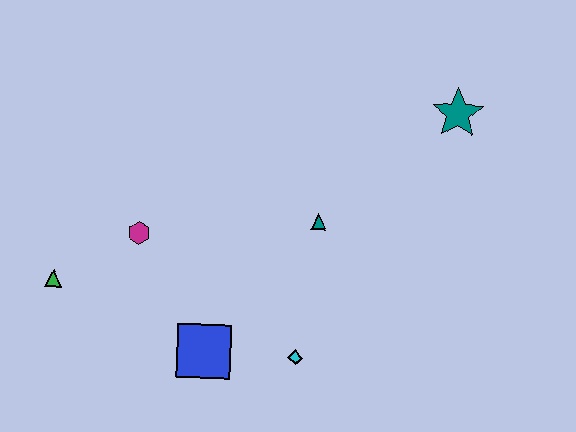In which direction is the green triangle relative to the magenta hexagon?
The green triangle is to the left of the magenta hexagon.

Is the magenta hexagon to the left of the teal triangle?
Yes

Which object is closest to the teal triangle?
The cyan diamond is closest to the teal triangle.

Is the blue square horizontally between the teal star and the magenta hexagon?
Yes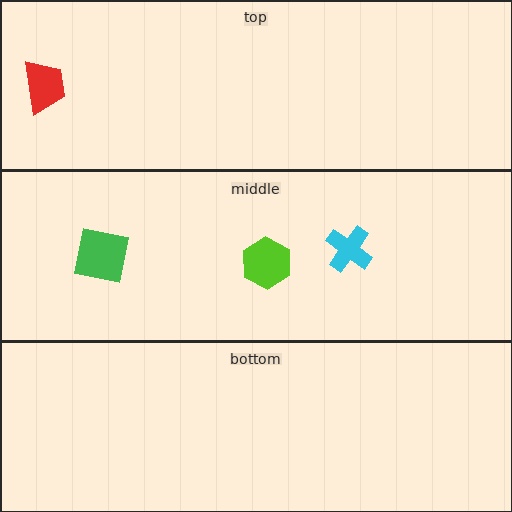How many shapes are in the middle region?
4.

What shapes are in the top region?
The red trapezoid.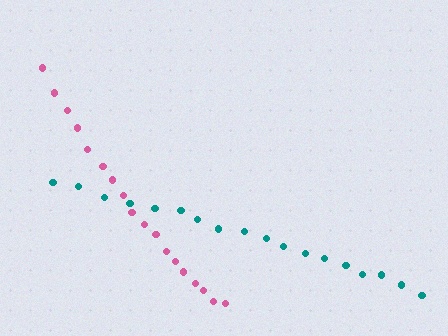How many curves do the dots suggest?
There are 2 distinct paths.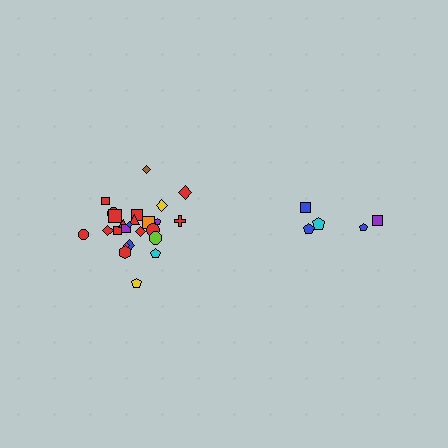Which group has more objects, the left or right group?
The left group.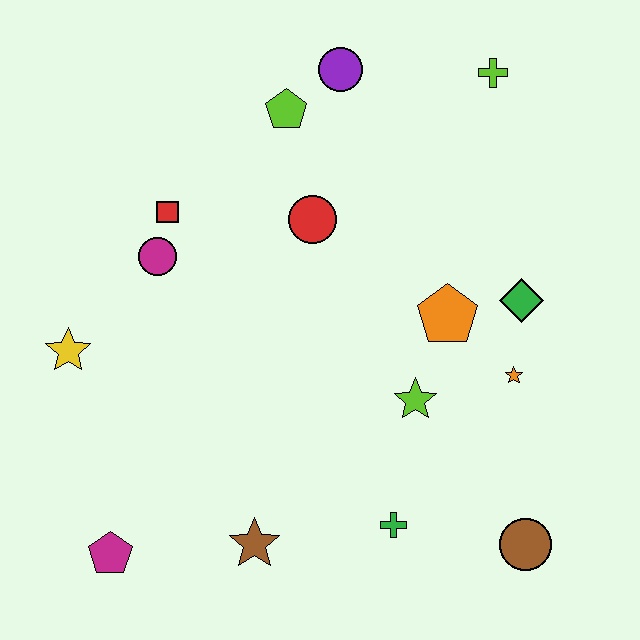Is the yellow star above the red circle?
No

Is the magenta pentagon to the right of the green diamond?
No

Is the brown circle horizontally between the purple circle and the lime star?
No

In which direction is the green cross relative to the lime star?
The green cross is below the lime star.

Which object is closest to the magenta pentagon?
The brown star is closest to the magenta pentagon.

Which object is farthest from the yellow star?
The lime cross is farthest from the yellow star.